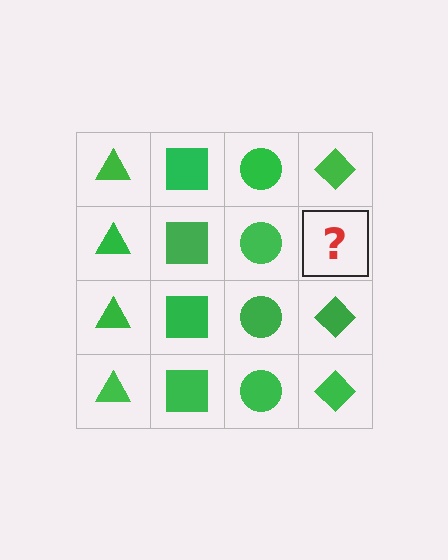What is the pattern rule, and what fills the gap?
The rule is that each column has a consistent shape. The gap should be filled with a green diamond.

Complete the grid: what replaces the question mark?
The question mark should be replaced with a green diamond.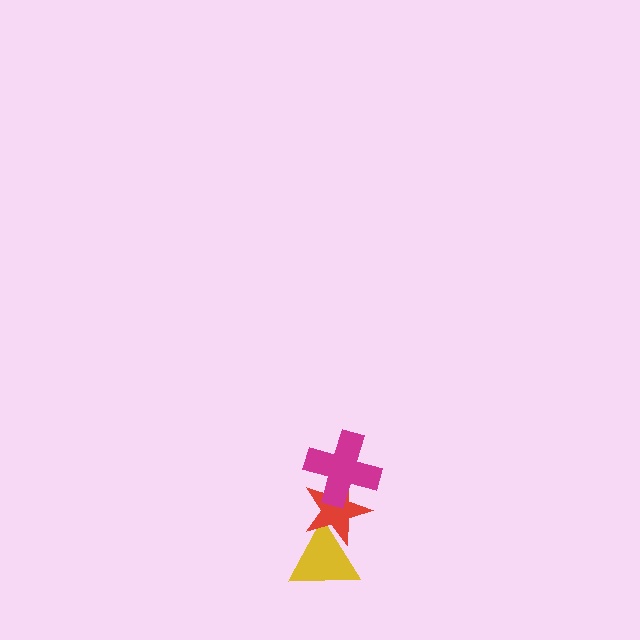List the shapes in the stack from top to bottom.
From top to bottom: the magenta cross, the red star, the yellow triangle.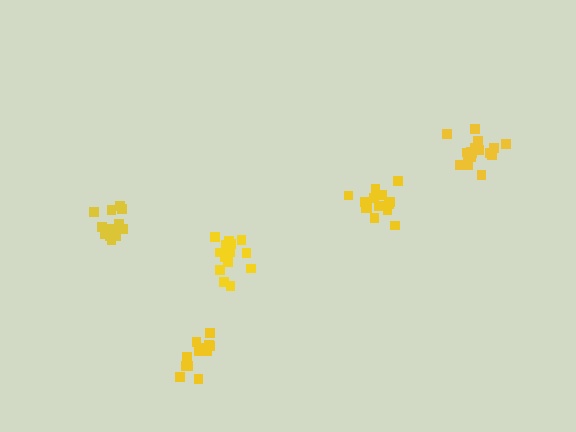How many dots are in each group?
Group 1: 14 dots, Group 2: 14 dots, Group 3: 16 dots, Group 4: 17 dots, Group 5: 12 dots (73 total).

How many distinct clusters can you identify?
There are 5 distinct clusters.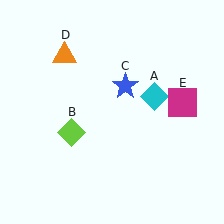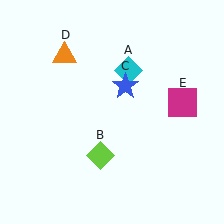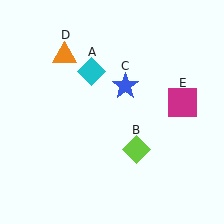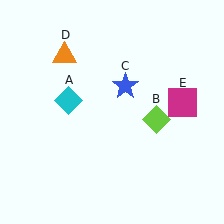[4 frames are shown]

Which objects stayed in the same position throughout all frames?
Blue star (object C) and orange triangle (object D) and magenta square (object E) remained stationary.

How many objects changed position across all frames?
2 objects changed position: cyan diamond (object A), lime diamond (object B).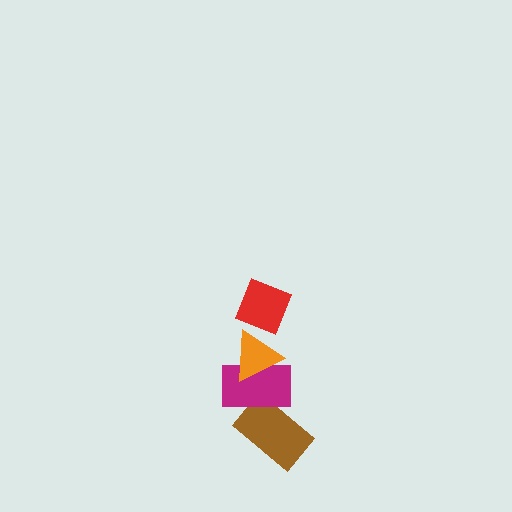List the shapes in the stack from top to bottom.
From top to bottom: the red diamond, the orange triangle, the magenta rectangle, the brown rectangle.